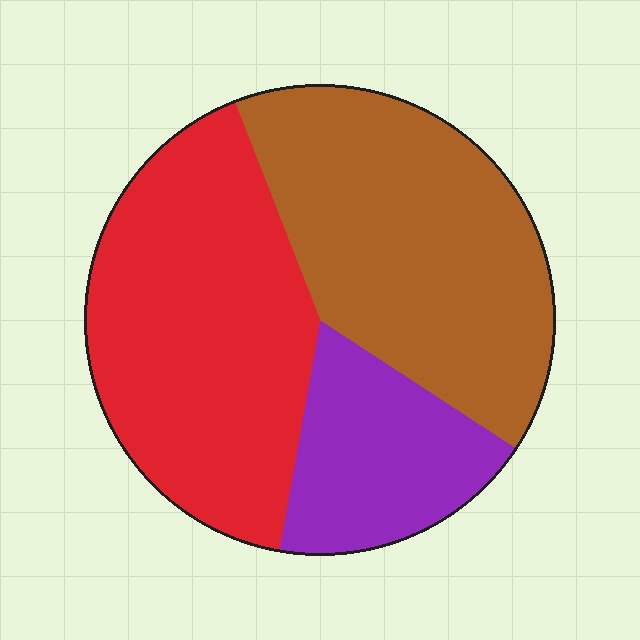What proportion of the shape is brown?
Brown takes up between a third and a half of the shape.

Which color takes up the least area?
Purple, at roughly 20%.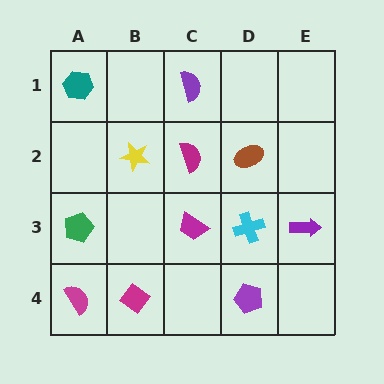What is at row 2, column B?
A yellow star.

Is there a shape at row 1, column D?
No, that cell is empty.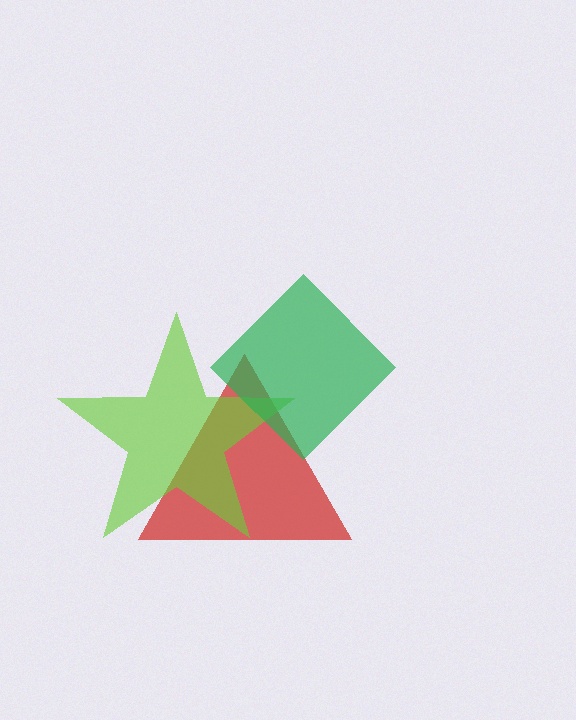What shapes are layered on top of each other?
The layered shapes are: a red triangle, a lime star, a green diamond.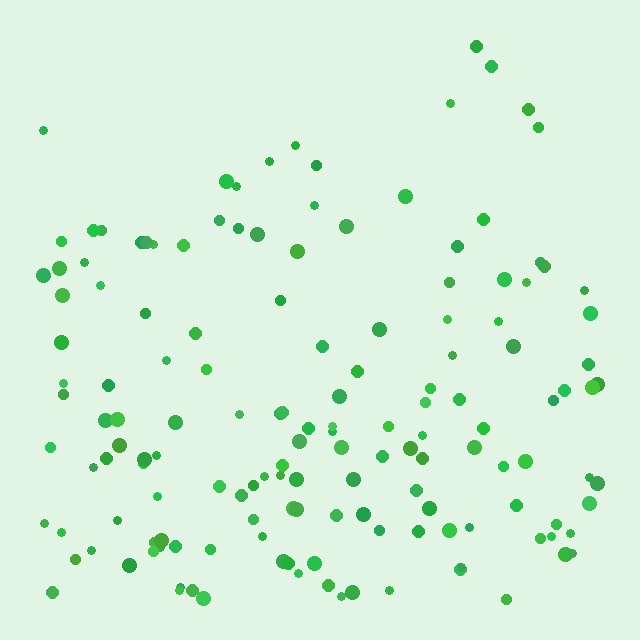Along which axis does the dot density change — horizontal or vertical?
Vertical.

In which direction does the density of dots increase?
From top to bottom, with the bottom side densest.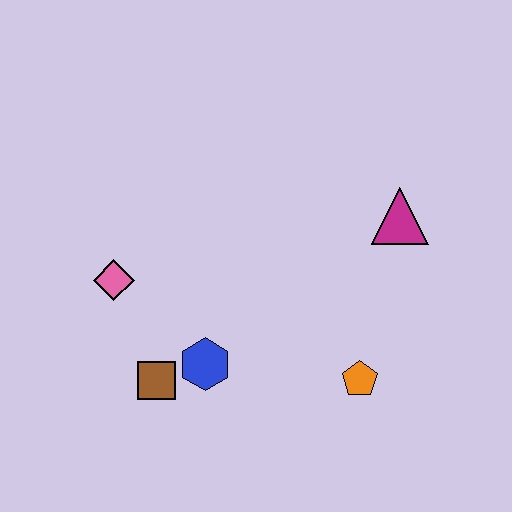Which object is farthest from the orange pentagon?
The pink diamond is farthest from the orange pentagon.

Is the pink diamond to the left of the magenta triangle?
Yes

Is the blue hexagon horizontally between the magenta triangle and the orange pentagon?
No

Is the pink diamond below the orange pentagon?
No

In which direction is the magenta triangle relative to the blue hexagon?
The magenta triangle is to the right of the blue hexagon.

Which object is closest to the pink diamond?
The brown square is closest to the pink diamond.